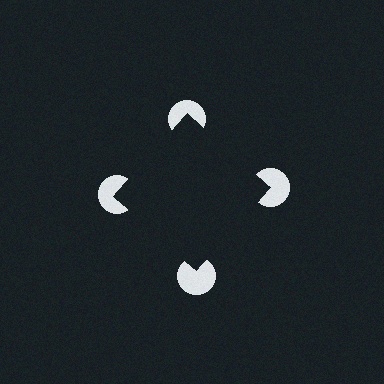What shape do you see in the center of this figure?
An illusory square — its edges are inferred from the aligned wedge cuts in the pac-man discs, not physically drawn.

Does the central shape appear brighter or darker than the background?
It typically appears slightly darker than the background, even though no actual brightness change is drawn.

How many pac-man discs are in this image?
There are 4 — one at each vertex of the illusory square.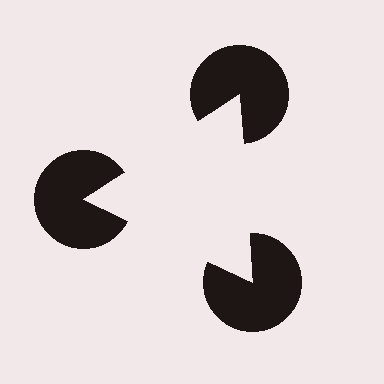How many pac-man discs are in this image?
There are 3 — one at each vertex of the illusory triangle.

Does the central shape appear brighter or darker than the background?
It typically appears slightly brighter than the background, even though no actual brightness change is drawn.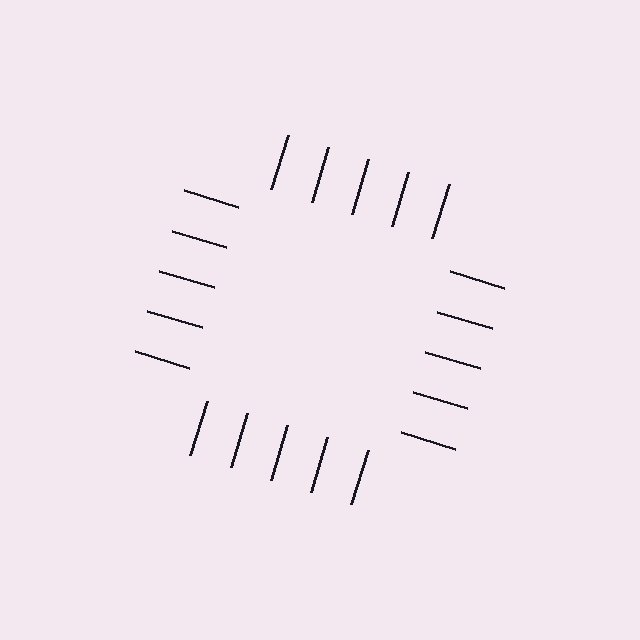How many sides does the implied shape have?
4 sides — the line-ends trace a square.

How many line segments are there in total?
20 — 5 along each of the 4 edges.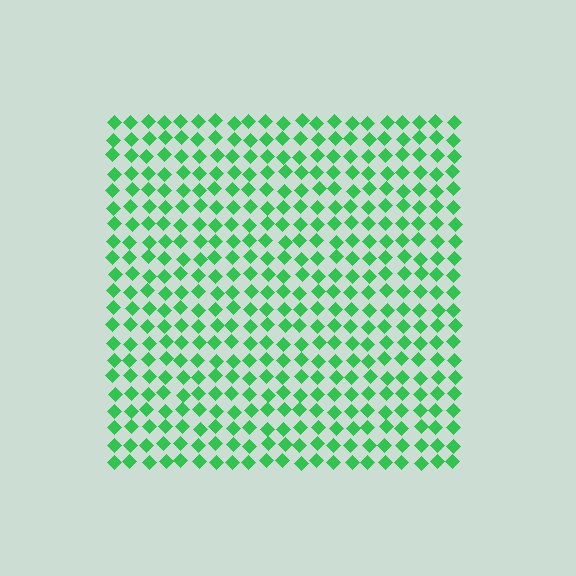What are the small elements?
The small elements are diamonds.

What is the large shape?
The large shape is a square.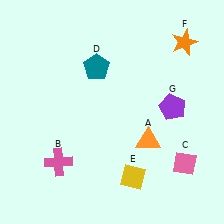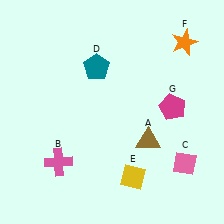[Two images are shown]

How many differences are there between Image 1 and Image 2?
There are 2 differences between the two images.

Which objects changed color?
A changed from orange to brown. G changed from purple to magenta.